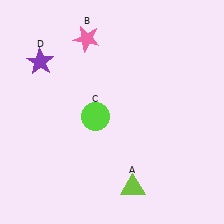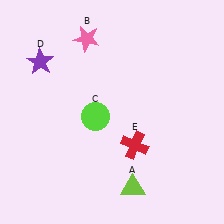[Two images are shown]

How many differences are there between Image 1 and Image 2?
There is 1 difference between the two images.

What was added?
A red cross (E) was added in Image 2.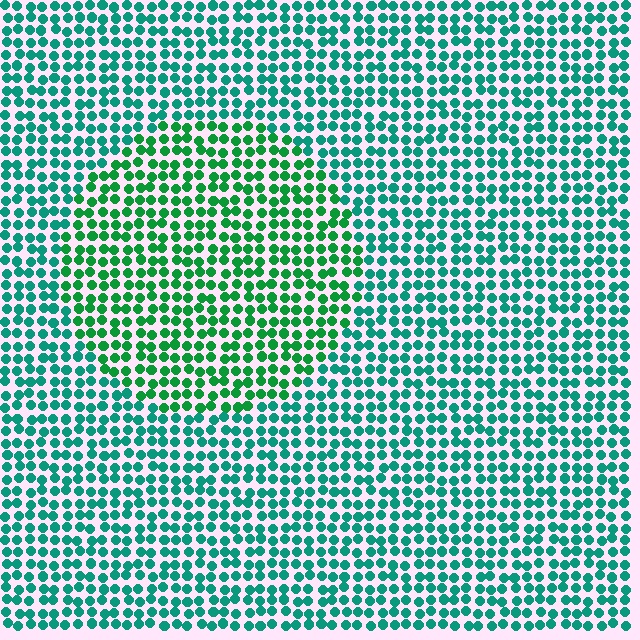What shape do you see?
I see a circle.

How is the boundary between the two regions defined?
The boundary is defined purely by a slight shift in hue (about 29 degrees). Spacing, size, and orientation are identical on both sides.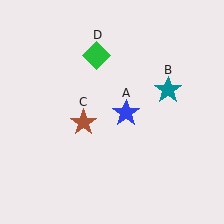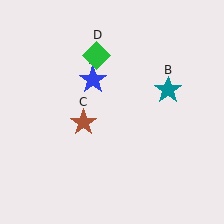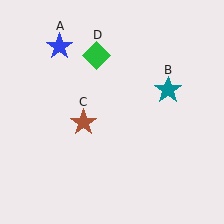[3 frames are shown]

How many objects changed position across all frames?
1 object changed position: blue star (object A).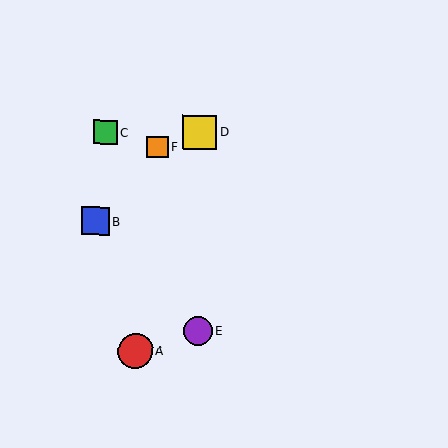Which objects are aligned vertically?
Objects D, E are aligned vertically.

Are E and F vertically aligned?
No, E is at x≈197 and F is at x≈158.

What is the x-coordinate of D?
Object D is at x≈200.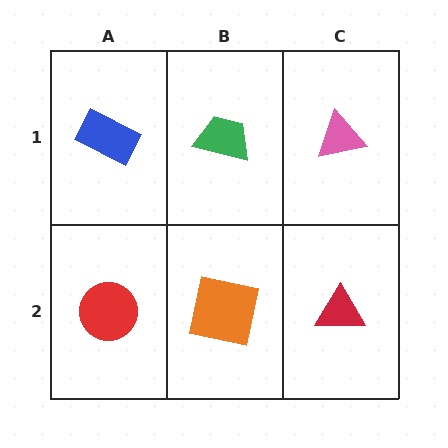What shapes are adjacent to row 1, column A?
A red circle (row 2, column A), a green trapezoid (row 1, column B).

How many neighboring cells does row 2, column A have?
2.